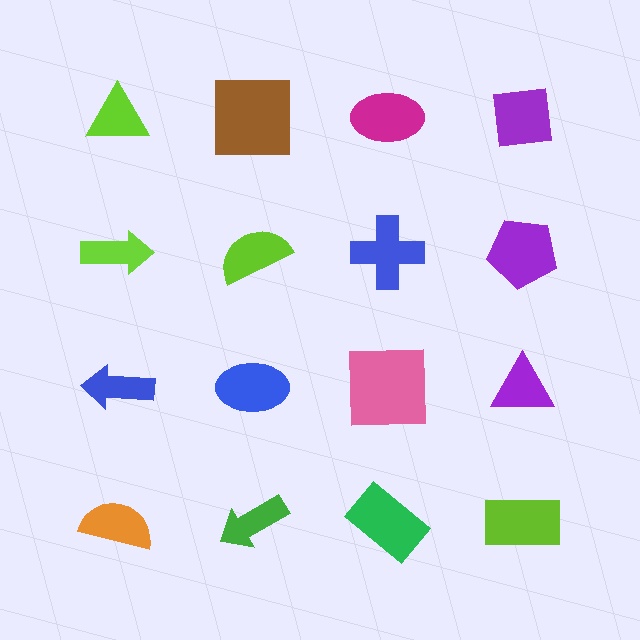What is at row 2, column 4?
A purple pentagon.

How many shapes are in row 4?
4 shapes.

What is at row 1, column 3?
A magenta ellipse.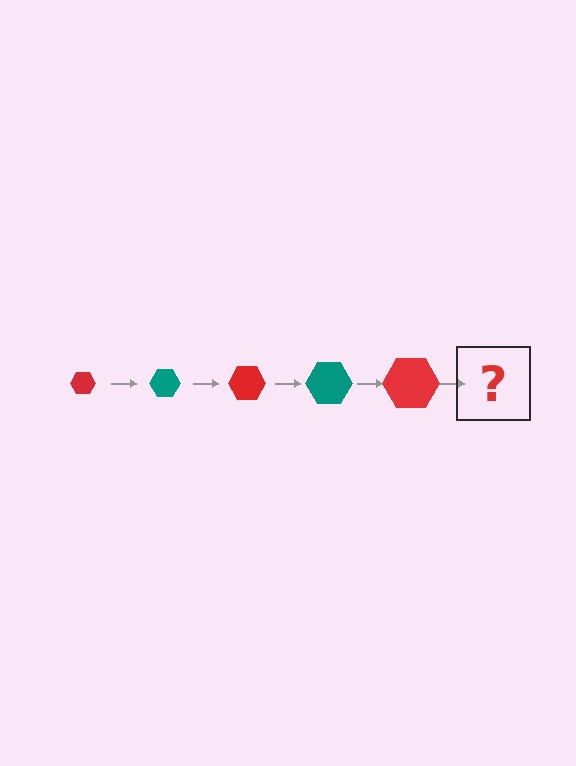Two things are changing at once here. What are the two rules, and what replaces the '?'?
The two rules are that the hexagon grows larger each step and the color cycles through red and teal. The '?' should be a teal hexagon, larger than the previous one.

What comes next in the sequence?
The next element should be a teal hexagon, larger than the previous one.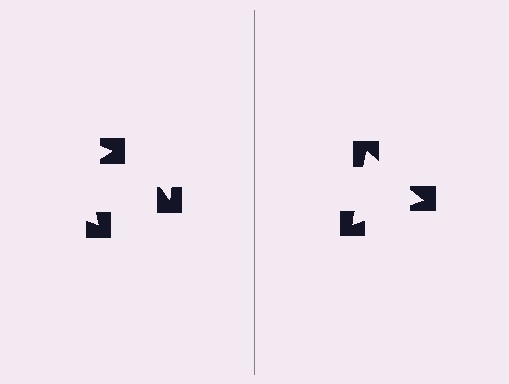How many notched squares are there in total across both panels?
6 — 3 on each side.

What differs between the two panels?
The notched squares are positioned identically on both sides; only the wedge orientations differ. On the right they align to a triangle; on the left they are misaligned.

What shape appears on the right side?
An illusory triangle.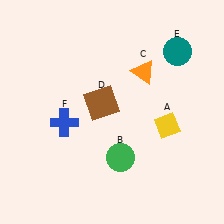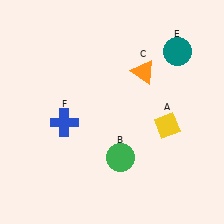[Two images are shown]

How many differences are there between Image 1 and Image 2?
There is 1 difference between the two images.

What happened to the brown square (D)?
The brown square (D) was removed in Image 2. It was in the top-left area of Image 1.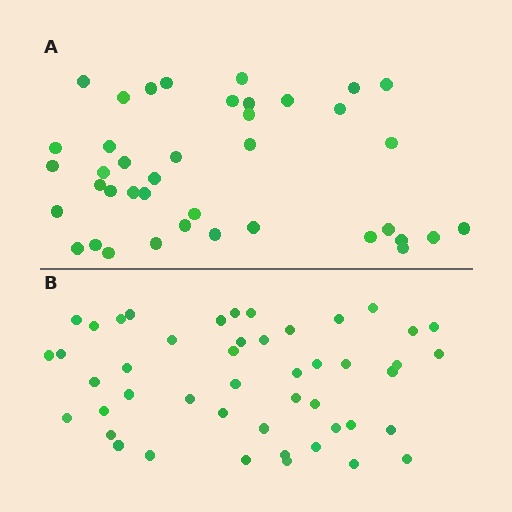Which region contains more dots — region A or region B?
Region B (the bottom region) has more dots.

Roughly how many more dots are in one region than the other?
Region B has roughly 8 or so more dots than region A.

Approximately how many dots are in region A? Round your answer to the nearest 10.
About 40 dots.